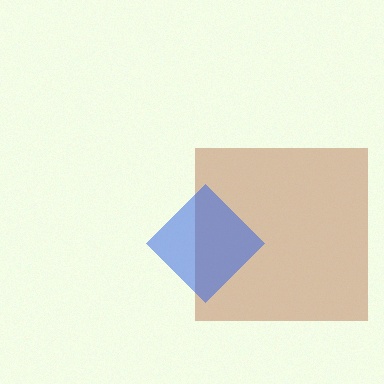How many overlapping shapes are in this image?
There are 2 overlapping shapes in the image.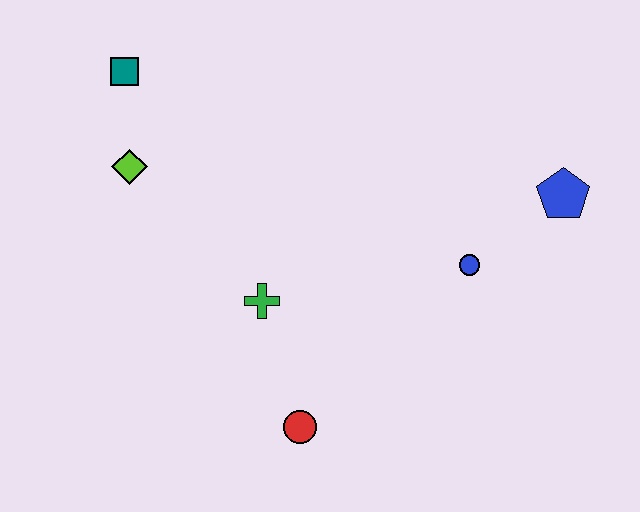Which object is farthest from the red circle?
The teal square is farthest from the red circle.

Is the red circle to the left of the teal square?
No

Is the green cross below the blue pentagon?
Yes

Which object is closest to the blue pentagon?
The blue circle is closest to the blue pentagon.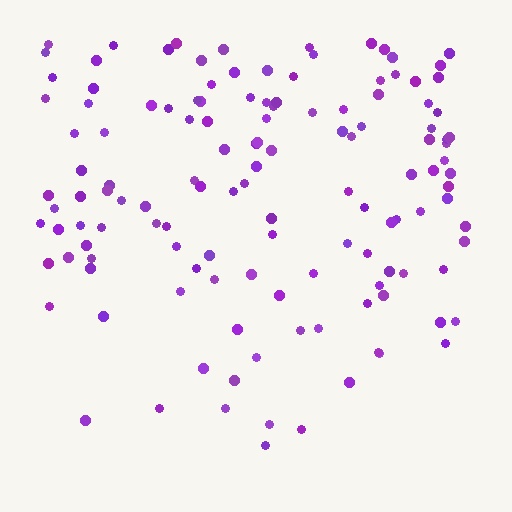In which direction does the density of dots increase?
From bottom to top, with the top side densest.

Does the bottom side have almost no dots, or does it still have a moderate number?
Still a moderate number, just noticeably fewer than the top.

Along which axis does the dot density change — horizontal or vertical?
Vertical.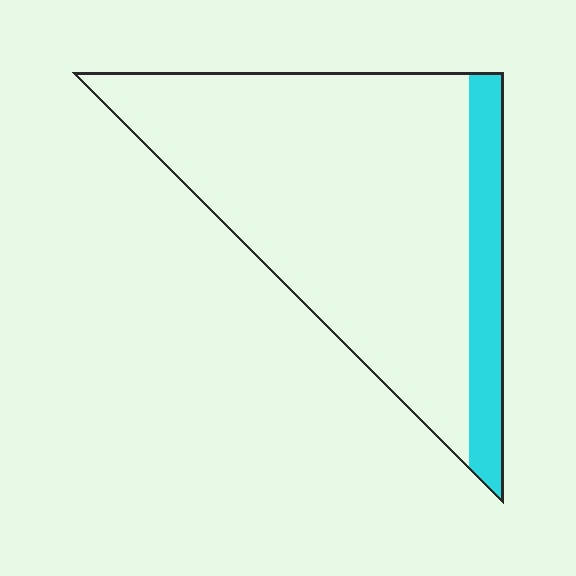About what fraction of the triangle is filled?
About one sixth (1/6).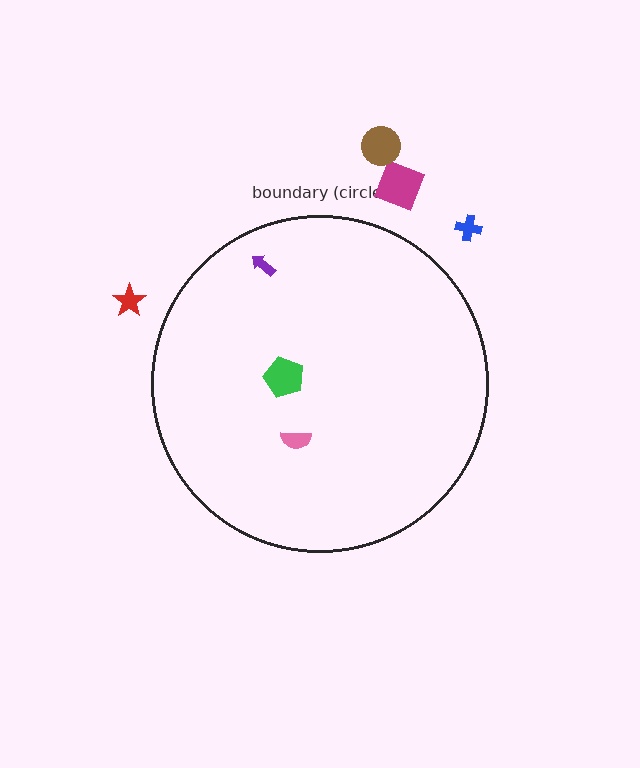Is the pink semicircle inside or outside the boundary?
Inside.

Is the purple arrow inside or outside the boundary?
Inside.